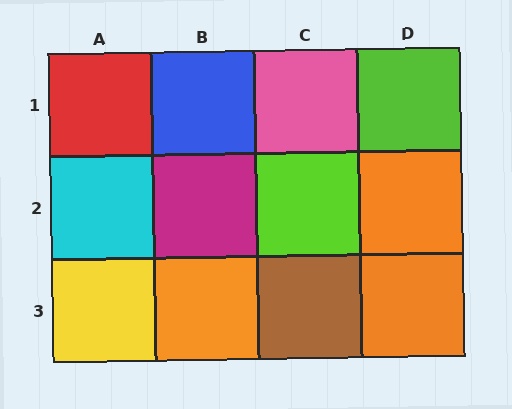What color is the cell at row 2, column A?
Cyan.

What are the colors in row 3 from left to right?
Yellow, orange, brown, orange.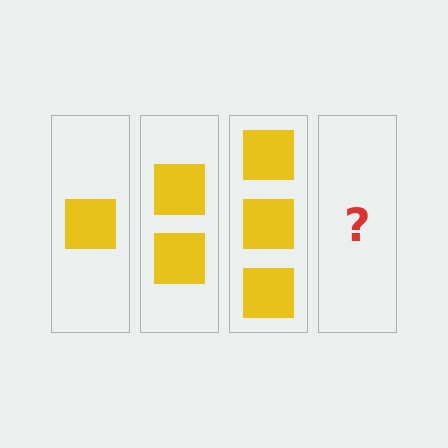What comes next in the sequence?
The next element should be 4 squares.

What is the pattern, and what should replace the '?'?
The pattern is that each step adds one more square. The '?' should be 4 squares.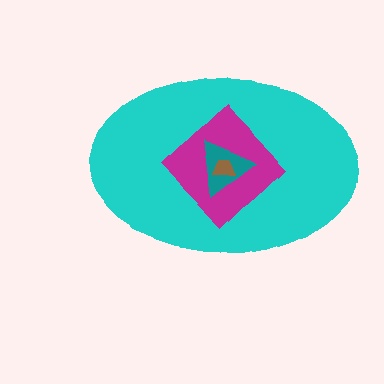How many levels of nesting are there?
4.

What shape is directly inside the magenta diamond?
The teal triangle.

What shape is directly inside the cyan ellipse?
The magenta diamond.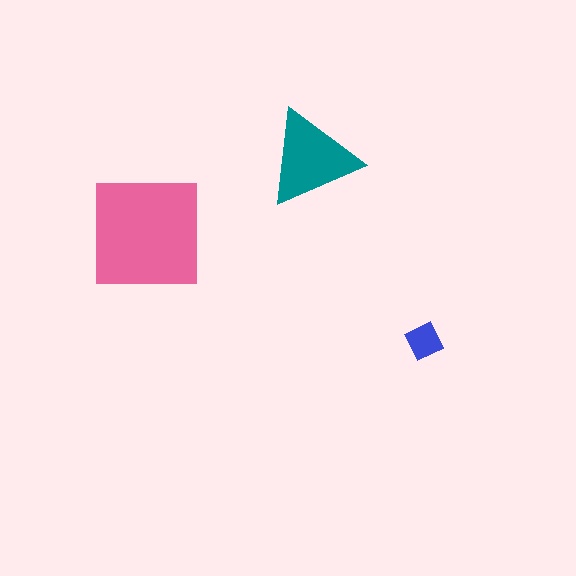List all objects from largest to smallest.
The pink square, the teal triangle, the blue diamond.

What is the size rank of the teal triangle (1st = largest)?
2nd.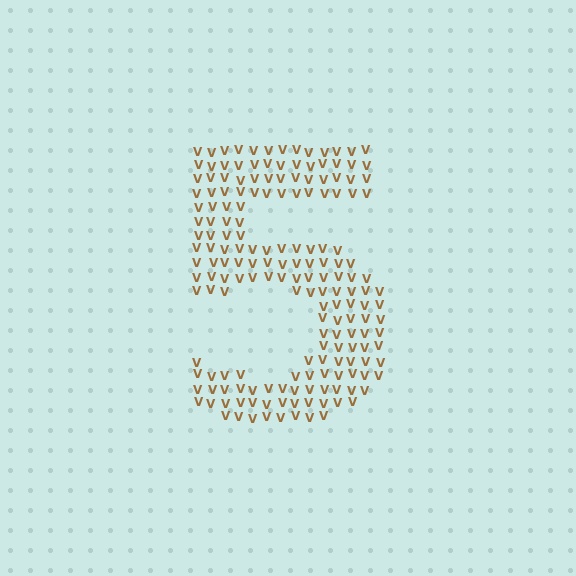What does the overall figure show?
The overall figure shows the digit 5.